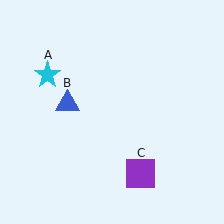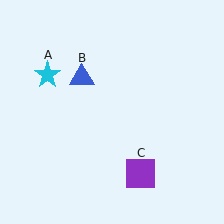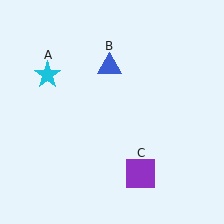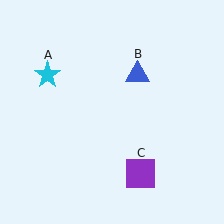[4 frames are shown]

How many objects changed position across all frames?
1 object changed position: blue triangle (object B).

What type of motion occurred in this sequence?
The blue triangle (object B) rotated clockwise around the center of the scene.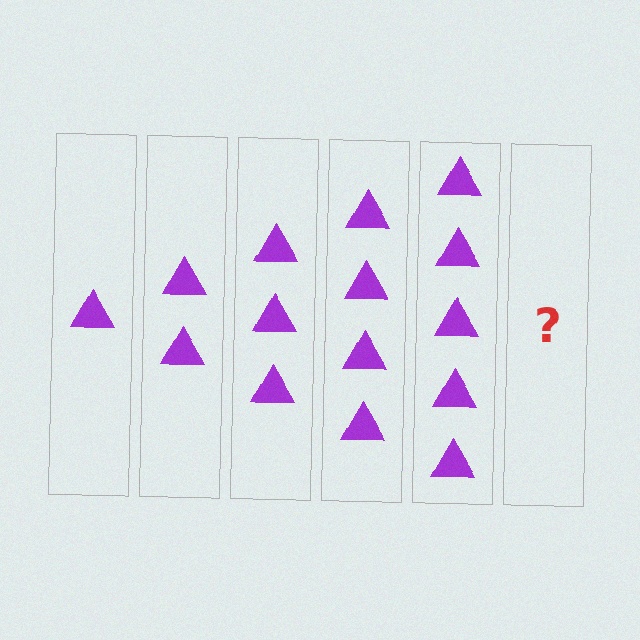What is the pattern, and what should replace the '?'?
The pattern is that each step adds one more triangle. The '?' should be 6 triangles.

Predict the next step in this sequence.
The next step is 6 triangles.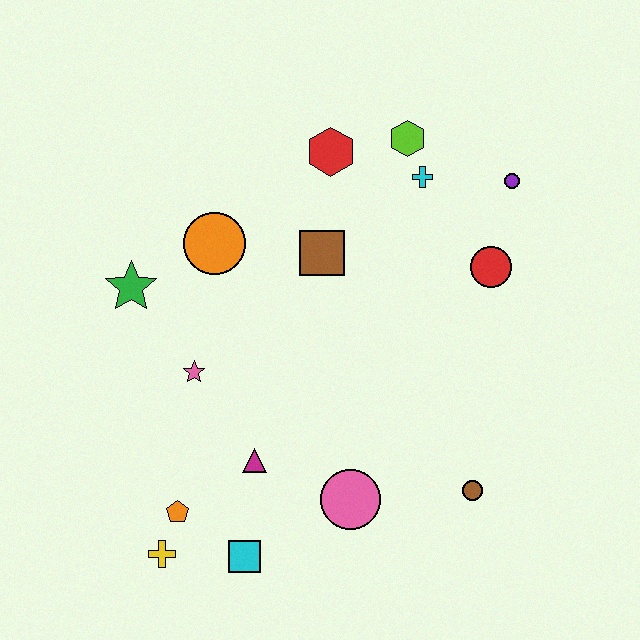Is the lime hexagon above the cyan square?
Yes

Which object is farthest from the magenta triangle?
The purple circle is farthest from the magenta triangle.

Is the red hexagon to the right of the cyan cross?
No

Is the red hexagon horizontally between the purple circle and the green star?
Yes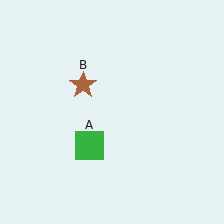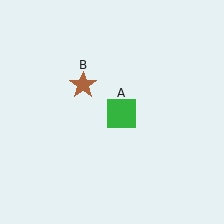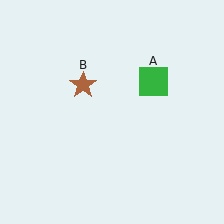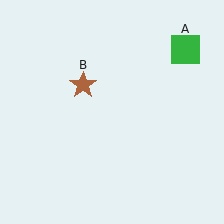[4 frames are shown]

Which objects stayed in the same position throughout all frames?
Brown star (object B) remained stationary.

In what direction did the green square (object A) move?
The green square (object A) moved up and to the right.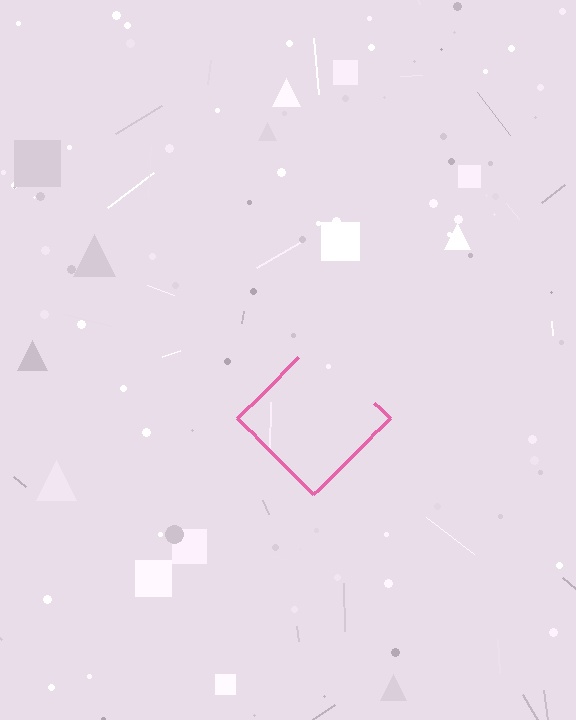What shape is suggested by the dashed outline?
The dashed outline suggests a diamond.